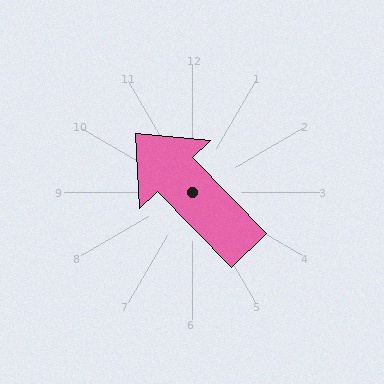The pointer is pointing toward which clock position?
Roughly 11 o'clock.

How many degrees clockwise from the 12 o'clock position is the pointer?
Approximately 316 degrees.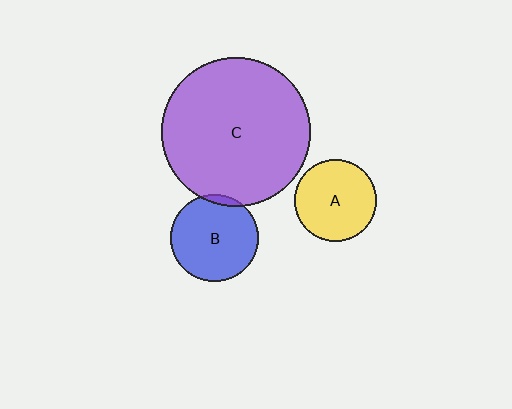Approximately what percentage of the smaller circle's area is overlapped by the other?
Approximately 5%.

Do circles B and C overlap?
Yes.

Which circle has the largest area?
Circle C (purple).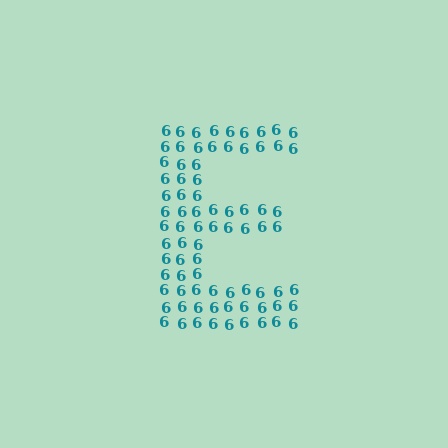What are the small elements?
The small elements are digit 6's.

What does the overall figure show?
The overall figure shows the letter E.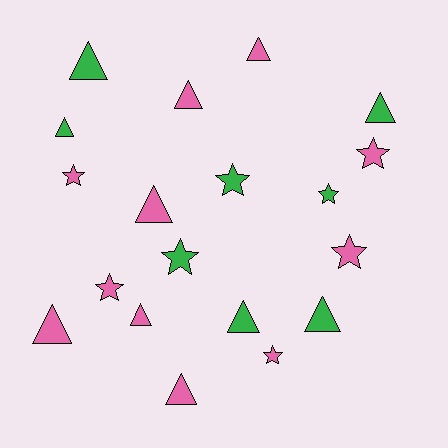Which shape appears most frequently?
Triangle, with 11 objects.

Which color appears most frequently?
Pink, with 11 objects.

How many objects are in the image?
There are 19 objects.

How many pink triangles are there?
There are 6 pink triangles.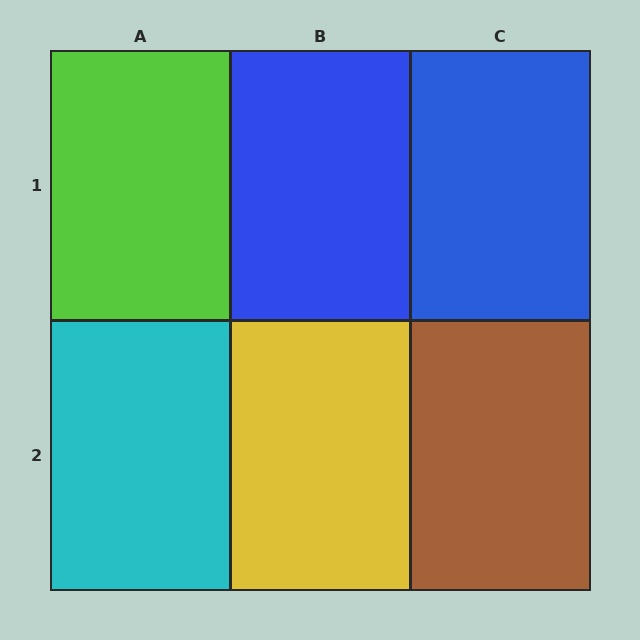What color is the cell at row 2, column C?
Brown.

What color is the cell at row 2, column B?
Yellow.